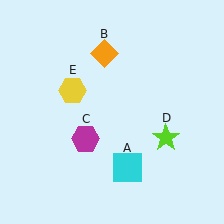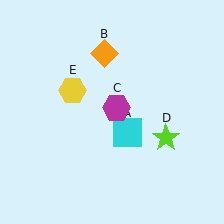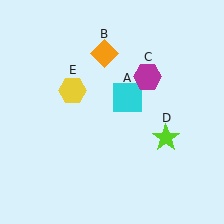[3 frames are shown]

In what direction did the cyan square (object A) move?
The cyan square (object A) moved up.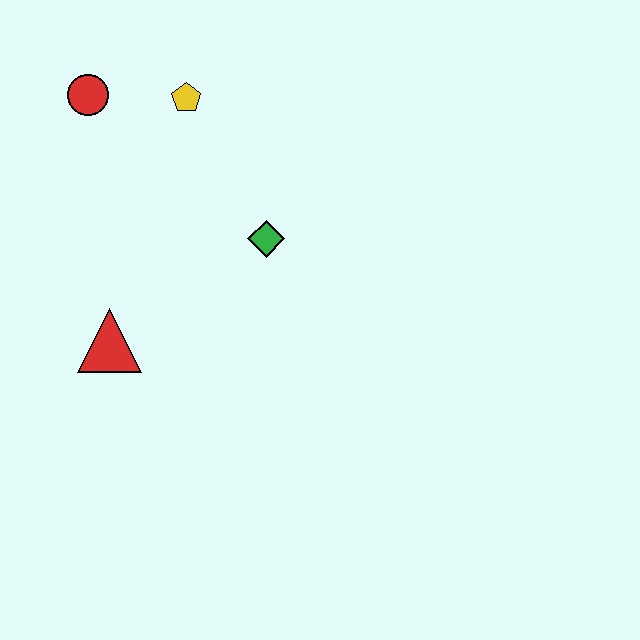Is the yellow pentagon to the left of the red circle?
No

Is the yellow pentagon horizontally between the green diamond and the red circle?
Yes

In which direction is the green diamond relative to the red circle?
The green diamond is to the right of the red circle.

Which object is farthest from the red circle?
The red triangle is farthest from the red circle.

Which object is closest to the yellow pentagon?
The red circle is closest to the yellow pentagon.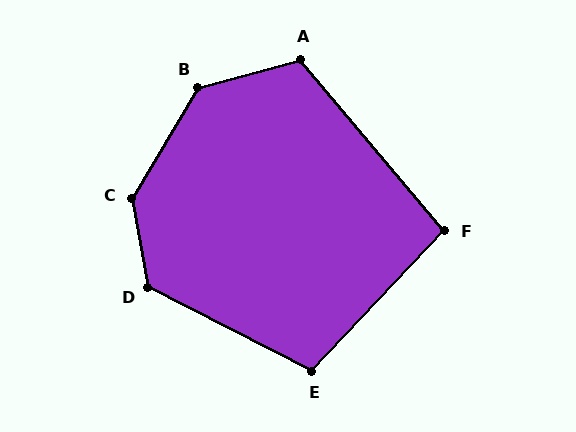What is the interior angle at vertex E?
Approximately 106 degrees (obtuse).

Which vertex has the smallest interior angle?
F, at approximately 97 degrees.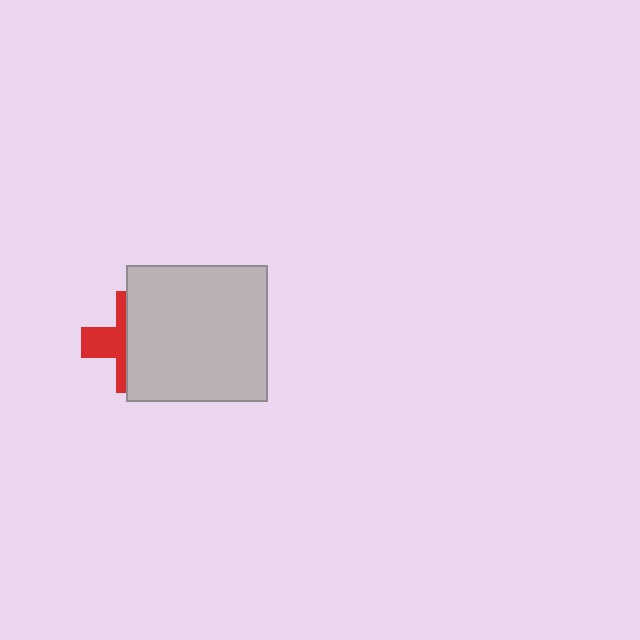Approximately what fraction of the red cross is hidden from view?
Roughly 62% of the red cross is hidden behind the light gray rectangle.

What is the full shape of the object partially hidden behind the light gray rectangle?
The partially hidden object is a red cross.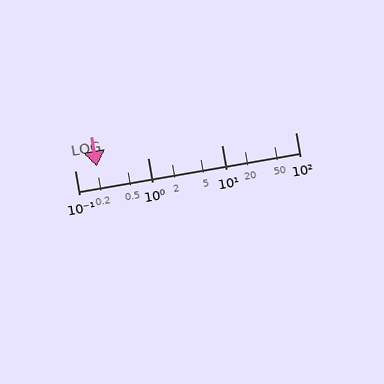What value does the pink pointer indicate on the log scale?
The pointer indicates approximately 0.2.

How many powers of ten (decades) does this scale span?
The scale spans 3 decades, from 0.1 to 100.